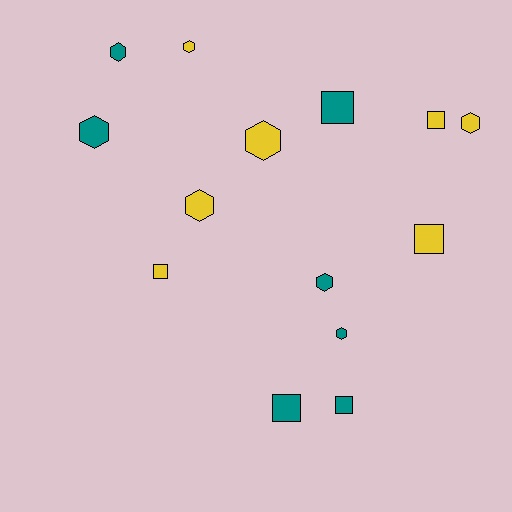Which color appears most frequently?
Teal, with 7 objects.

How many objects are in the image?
There are 14 objects.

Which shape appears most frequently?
Hexagon, with 8 objects.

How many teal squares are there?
There are 3 teal squares.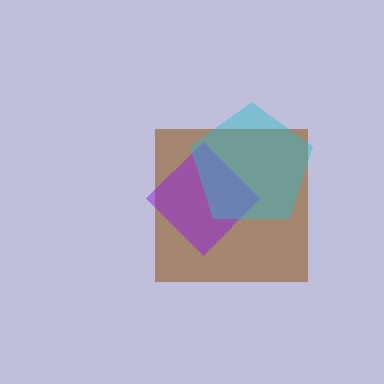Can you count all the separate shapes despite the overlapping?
Yes, there are 3 separate shapes.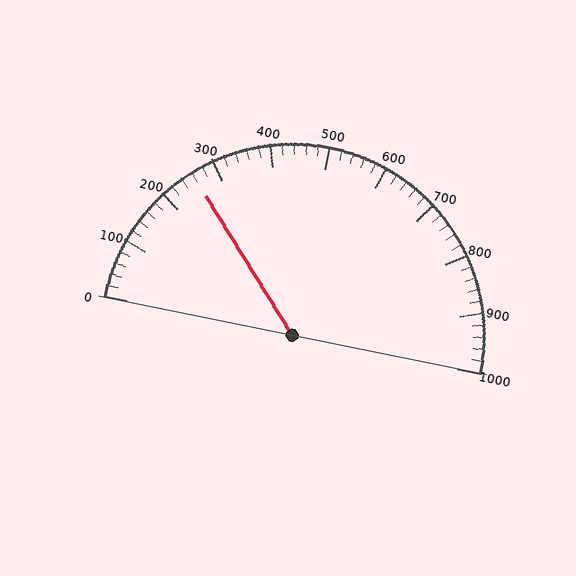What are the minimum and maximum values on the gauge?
The gauge ranges from 0 to 1000.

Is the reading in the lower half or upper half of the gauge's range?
The reading is in the lower half of the range (0 to 1000).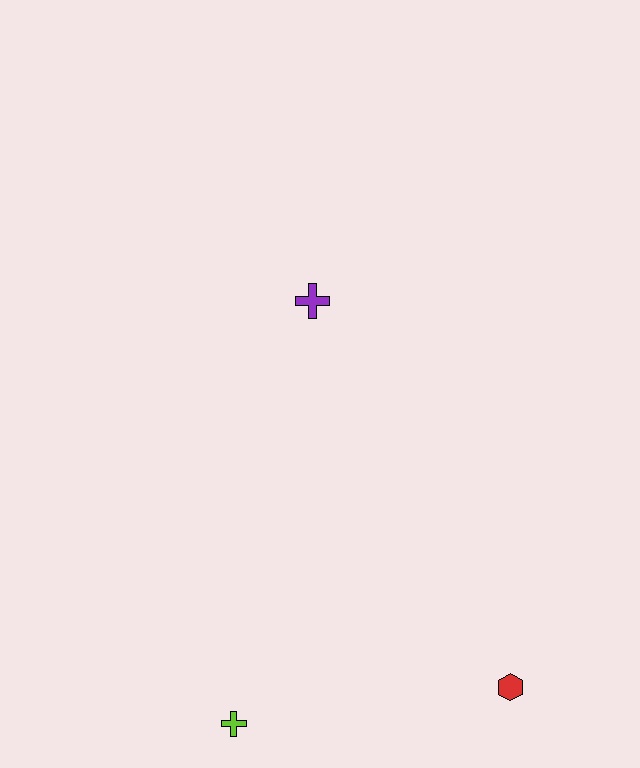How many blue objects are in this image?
There are no blue objects.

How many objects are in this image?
There are 3 objects.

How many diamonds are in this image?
There are no diamonds.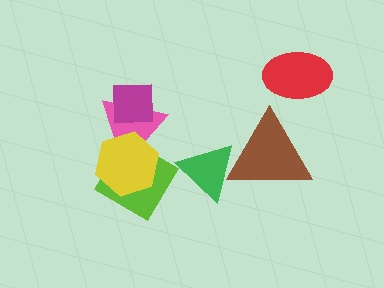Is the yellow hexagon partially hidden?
No, no other shape covers it.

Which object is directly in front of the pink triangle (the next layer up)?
The lime diamond is directly in front of the pink triangle.